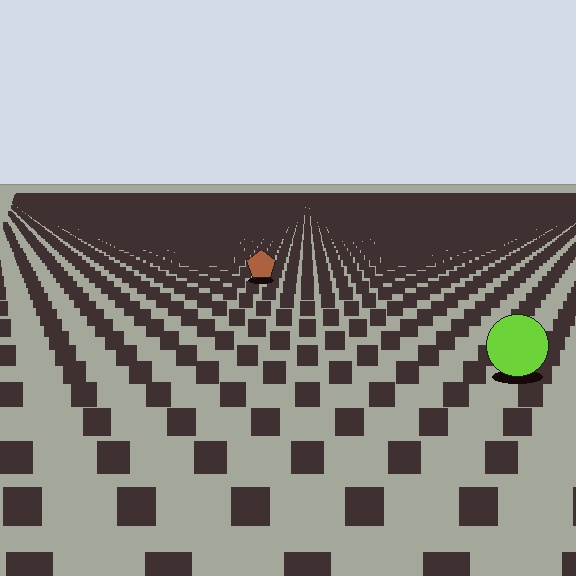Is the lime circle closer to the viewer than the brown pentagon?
Yes. The lime circle is closer — you can tell from the texture gradient: the ground texture is coarser near it.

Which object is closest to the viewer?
The lime circle is closest. The texture marks near it are larger and more spread out.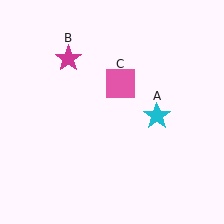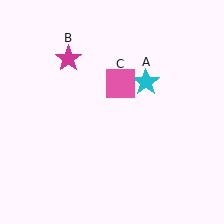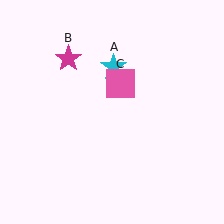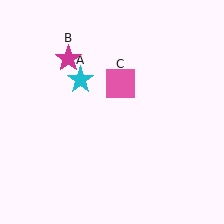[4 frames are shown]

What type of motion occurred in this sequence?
The cyan star (object A) rotated counterclockwise around the center of the scene.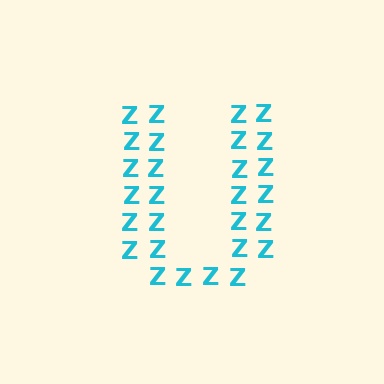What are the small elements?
The small elements are letter Z's.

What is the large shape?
The large shape is the letter U.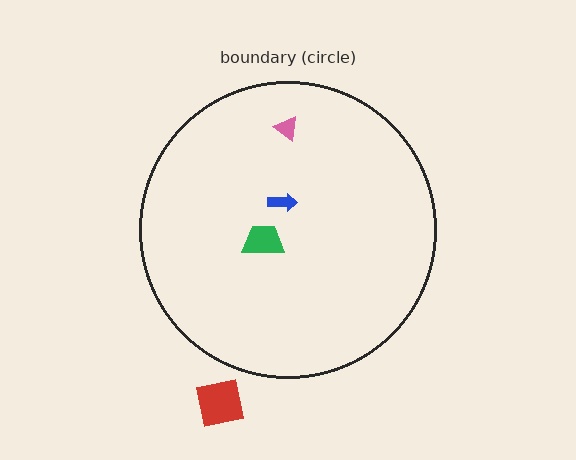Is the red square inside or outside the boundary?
Outside.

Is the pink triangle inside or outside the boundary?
Inside.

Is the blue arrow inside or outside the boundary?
Inside.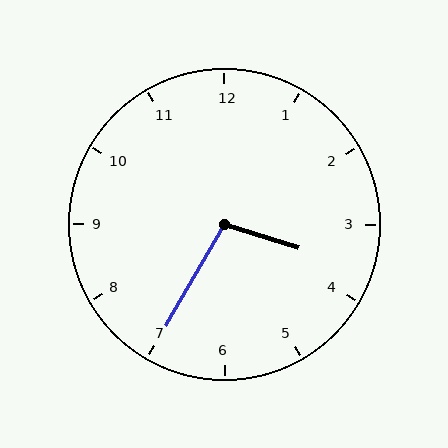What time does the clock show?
3:35.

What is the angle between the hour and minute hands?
Approximately 102 degrees.